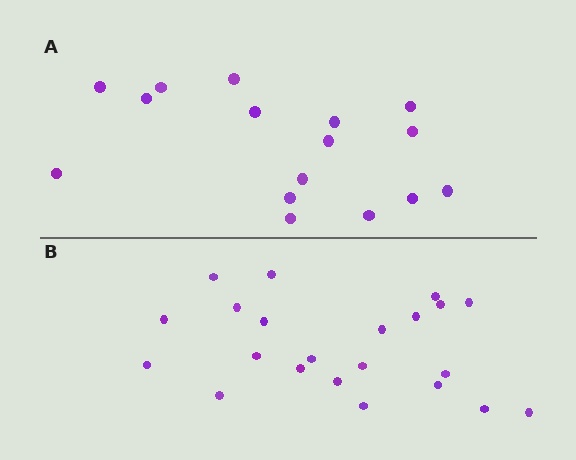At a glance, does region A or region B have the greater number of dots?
Region B (the bottom region) has more dots.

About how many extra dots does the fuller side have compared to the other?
Region B has about 6 more dots than region A.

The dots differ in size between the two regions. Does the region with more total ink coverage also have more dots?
No. Region A has more total ink coverage because its dots are larger, but region B actually contains more individual dots. Total area can be misleading — the number of items is what matters here.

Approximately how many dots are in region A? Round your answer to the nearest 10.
About 20 dots. (The exact count is 16, which rounds to 20.)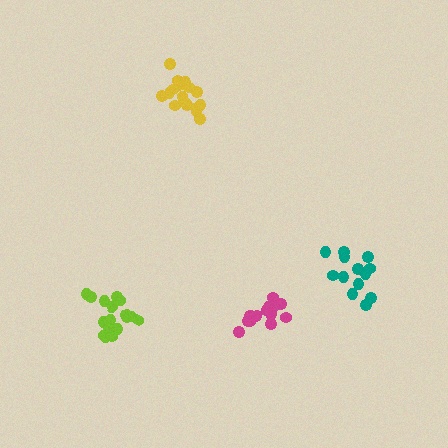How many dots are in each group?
Group 1: 14 dots, Group 2: 13 dots, Group 3: 17 dots, Group 4: 18 dots (62 total).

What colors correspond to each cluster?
The clusters are colored: magenta, teal, yellow, lime.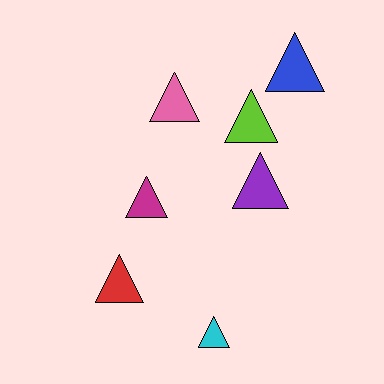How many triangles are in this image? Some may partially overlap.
There are 7 triangles.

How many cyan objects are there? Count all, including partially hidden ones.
There is 1 cyan object.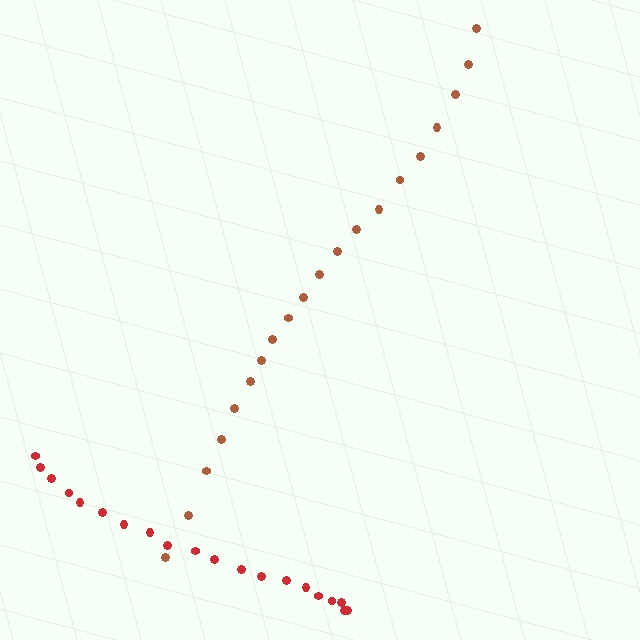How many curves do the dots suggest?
There are 2 distinct paths.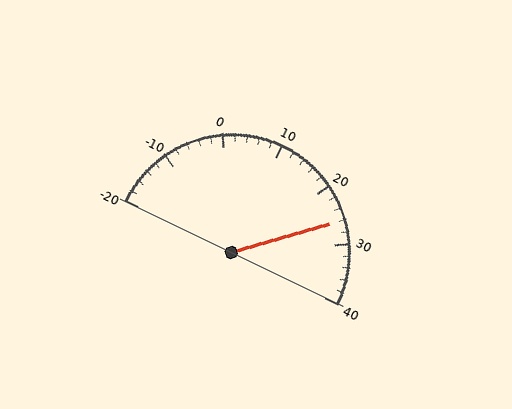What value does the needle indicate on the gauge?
The needle indicates approximately 26.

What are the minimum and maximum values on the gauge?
The gauge ranges from -20 to 40.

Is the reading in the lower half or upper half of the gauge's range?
The reading is in the upper half of the range (-20 to 40).